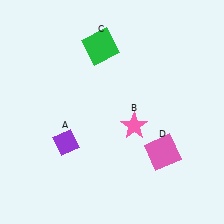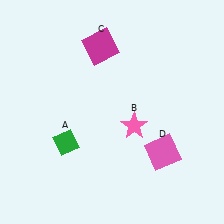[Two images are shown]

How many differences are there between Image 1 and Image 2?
There are 2 differences between the two images.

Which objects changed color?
A changed from purple to green. C changed from green to magenta.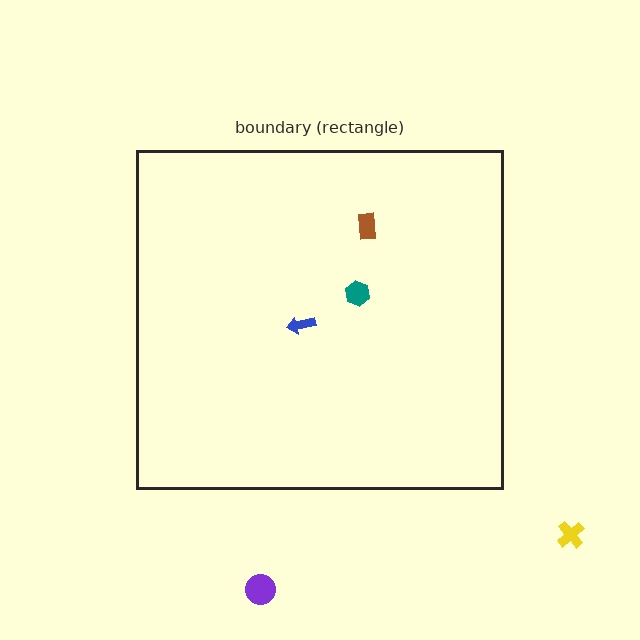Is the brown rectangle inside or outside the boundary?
Inside.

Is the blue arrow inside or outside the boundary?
Inside.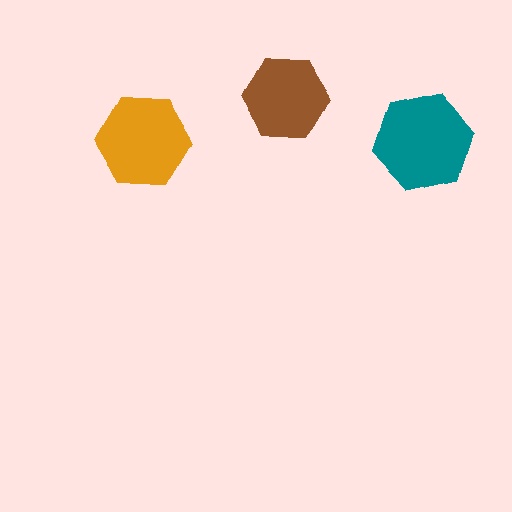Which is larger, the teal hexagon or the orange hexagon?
The teal one.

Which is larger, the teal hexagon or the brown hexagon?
The teal one.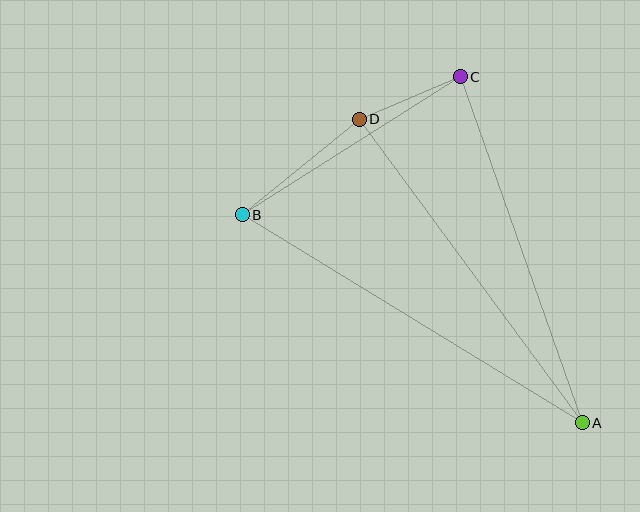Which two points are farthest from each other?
Points A and B are farthest from each other.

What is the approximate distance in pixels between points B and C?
The distance between B and C is approximately 258 pixels.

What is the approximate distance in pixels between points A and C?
The distance between A and C is approximately 367 pixels.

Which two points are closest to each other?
Points C and D are closest to each other.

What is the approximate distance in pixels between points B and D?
The distance between B and D is approximately 151 pixels.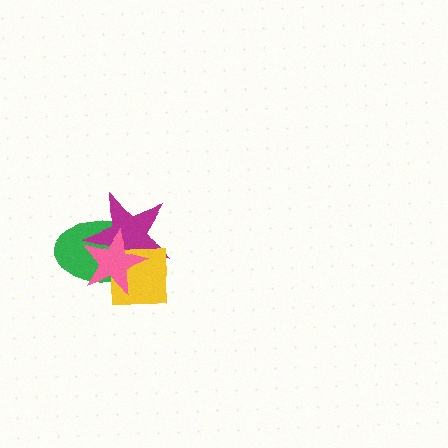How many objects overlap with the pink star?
3 objects overlap with the pink star.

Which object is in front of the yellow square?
The pink star is in front of the yellow square.